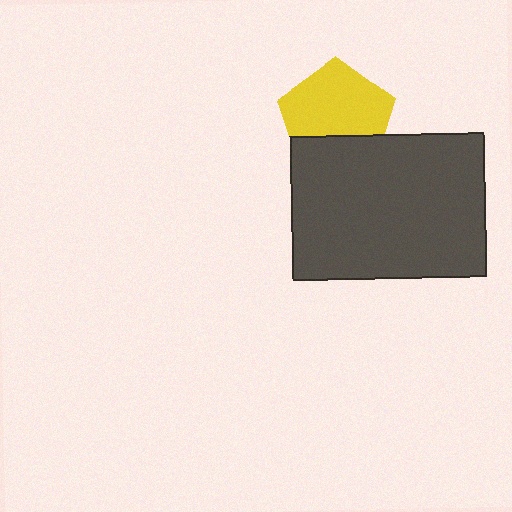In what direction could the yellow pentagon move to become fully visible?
The yellow pentagon could move up. That would shift it out from behind the dark gray rectangle entirely.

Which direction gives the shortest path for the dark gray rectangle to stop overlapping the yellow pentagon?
Moving down gives the shortest separation.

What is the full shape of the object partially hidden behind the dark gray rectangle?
The partially hidden object is a yellow pentagon.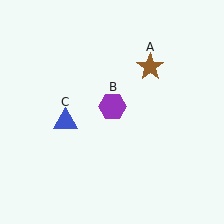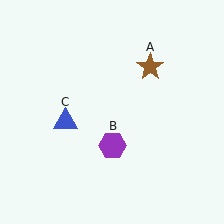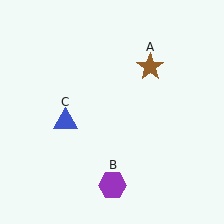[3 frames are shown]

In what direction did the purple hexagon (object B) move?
The purple hexagon (object B) moved down.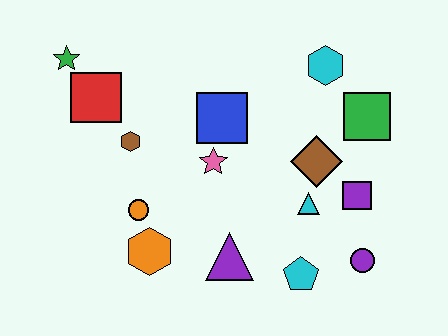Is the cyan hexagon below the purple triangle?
No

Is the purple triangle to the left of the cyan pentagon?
Yes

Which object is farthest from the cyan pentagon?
The green star is farthest from the cyan pentagon.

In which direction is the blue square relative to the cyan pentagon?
The blue square is above the cyan pentagon.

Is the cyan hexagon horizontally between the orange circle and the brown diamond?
No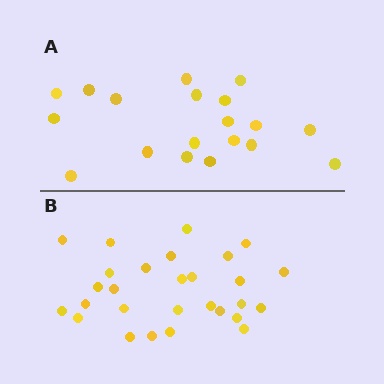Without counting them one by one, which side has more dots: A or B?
Region B (the bottom region) has more dots.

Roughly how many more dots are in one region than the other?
Region B has roughly 8 or so more dots than region A.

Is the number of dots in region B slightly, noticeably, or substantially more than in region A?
Region B has substantially more. The ratio is roughly 1.5 to 1.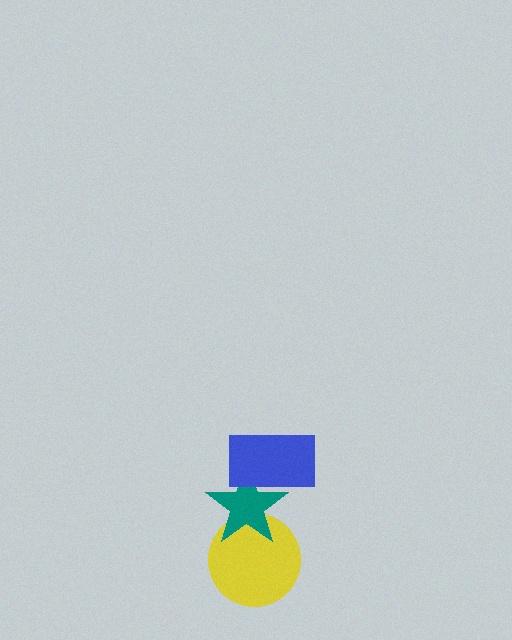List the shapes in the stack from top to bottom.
From top to bottom: the blue rectangle, the teal star, the yellow circle.